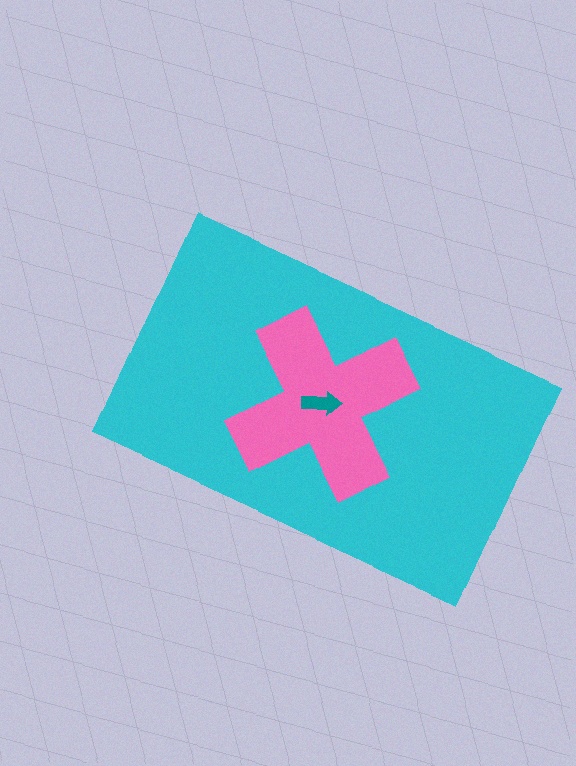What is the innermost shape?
The teal arrow.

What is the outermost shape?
The cyan rectangle.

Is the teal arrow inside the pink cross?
Yes.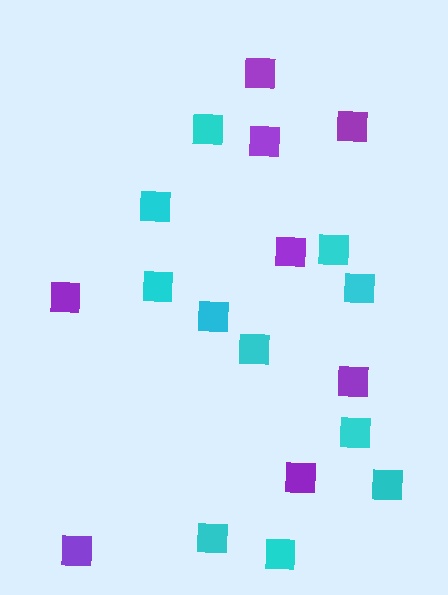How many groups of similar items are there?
There are 2 groups: one group of purple squares (8) and one group of cyan squares (11).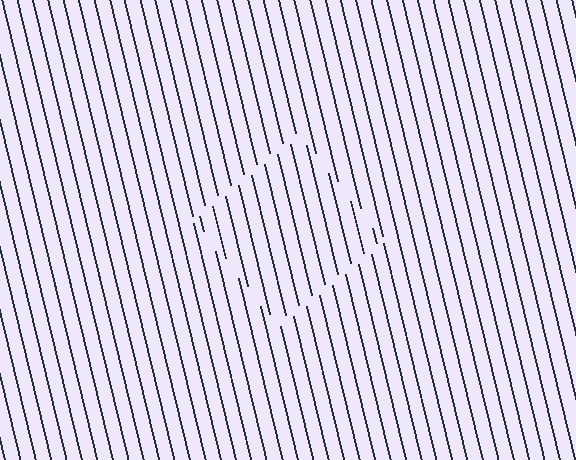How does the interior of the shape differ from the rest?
The interior of the shape contains the same grating, shifted by half a period — the contour is defined by the phase discontinuity where line-ends from the inner and outer gratings abut.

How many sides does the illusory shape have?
4 sides — the line-ends trace a square.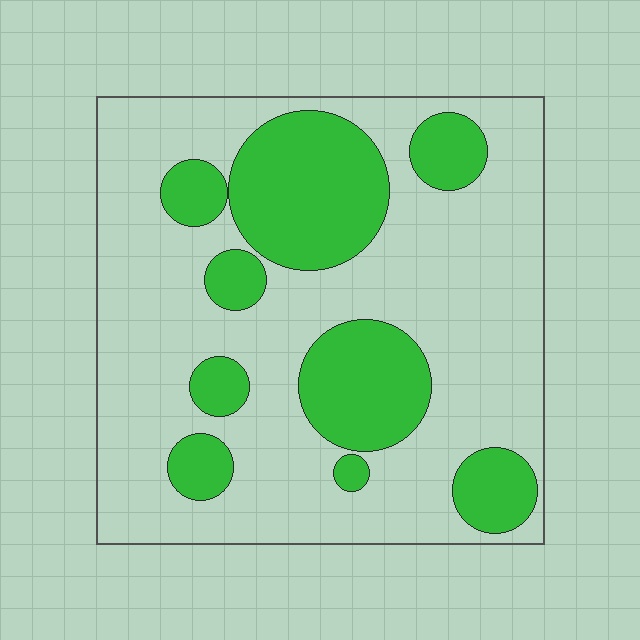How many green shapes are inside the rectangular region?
9.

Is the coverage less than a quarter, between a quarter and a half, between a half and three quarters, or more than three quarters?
Between a quarter and a half.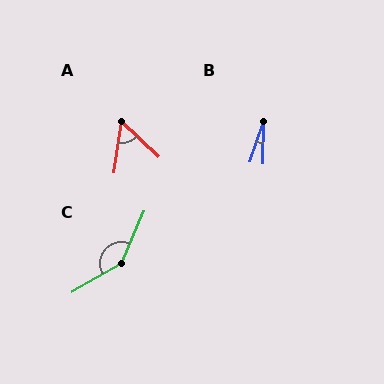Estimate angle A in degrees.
Approximately 56 degrees.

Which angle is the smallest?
B, at approximately 18 degrees.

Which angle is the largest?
C, at approximately 143 degrees.